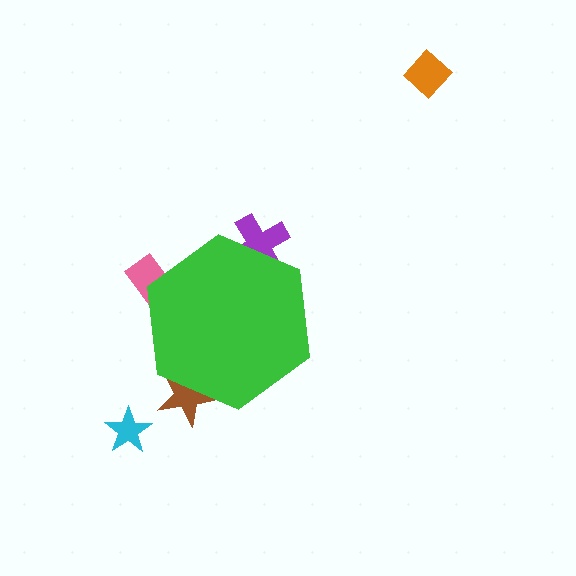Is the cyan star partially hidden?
No, the cyan star is fully visible.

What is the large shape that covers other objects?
A green hexagon.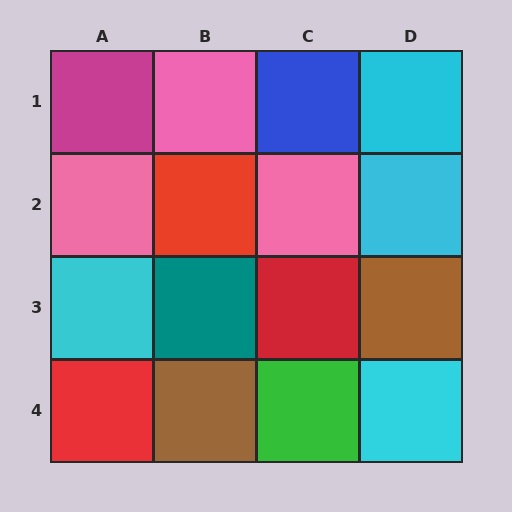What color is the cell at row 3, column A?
Cyan.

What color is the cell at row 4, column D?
Cyan.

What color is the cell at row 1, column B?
Pink.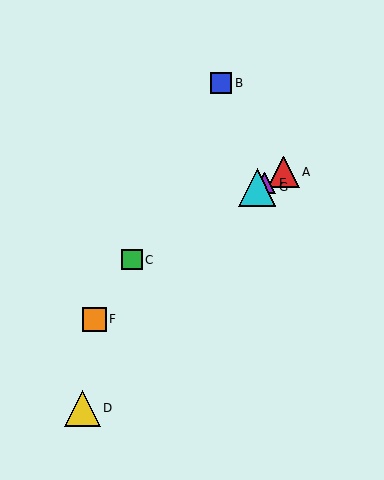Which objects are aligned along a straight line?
Objects A, C, E, G are aligned along a straight line.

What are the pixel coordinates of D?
Object D is at (82, 408).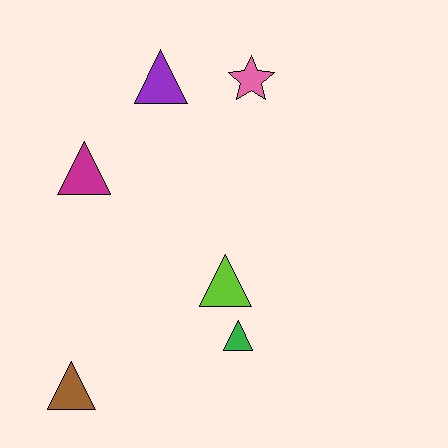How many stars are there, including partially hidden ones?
There is 1 star.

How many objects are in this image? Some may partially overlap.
There are 6 objects.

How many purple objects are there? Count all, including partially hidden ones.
There is 1 purple object.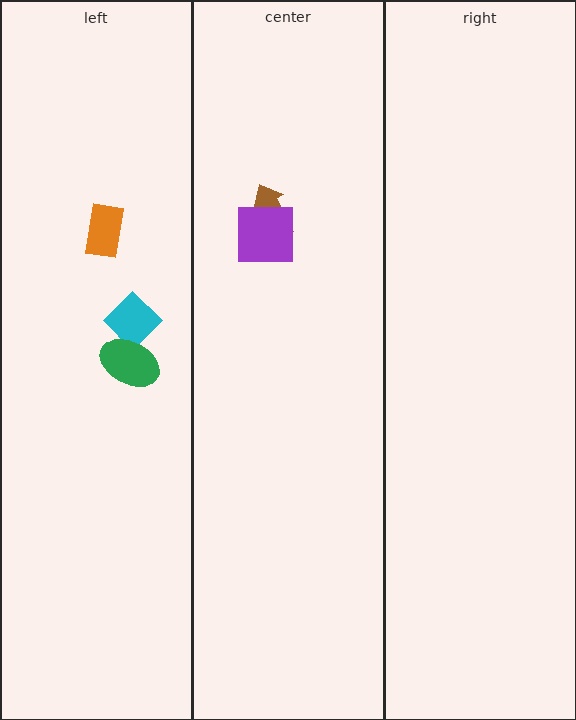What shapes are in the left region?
The cyan diamond, the orange rectangle, the green ellipse.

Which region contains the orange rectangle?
The left region.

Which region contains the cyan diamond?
The left region.